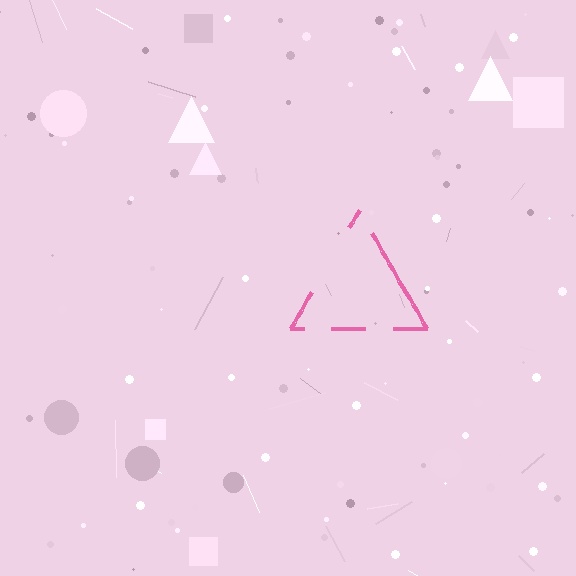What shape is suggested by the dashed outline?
The dashed outline suggests a triangle.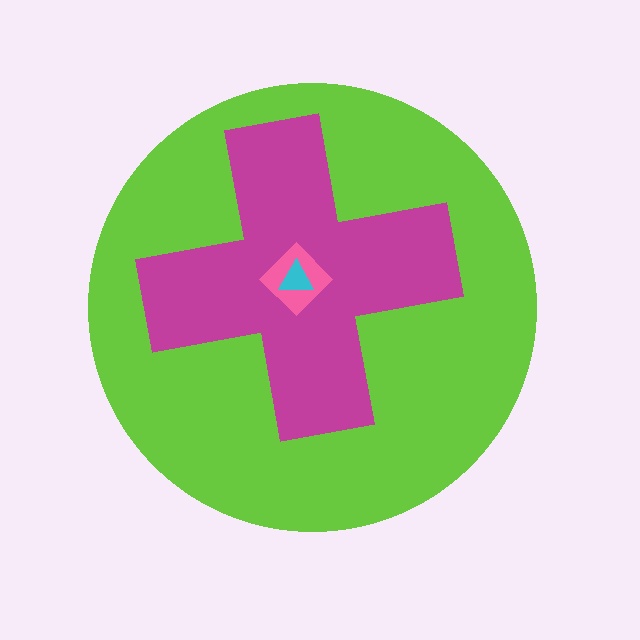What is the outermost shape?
The lime circle.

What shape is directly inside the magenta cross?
The pink diamond.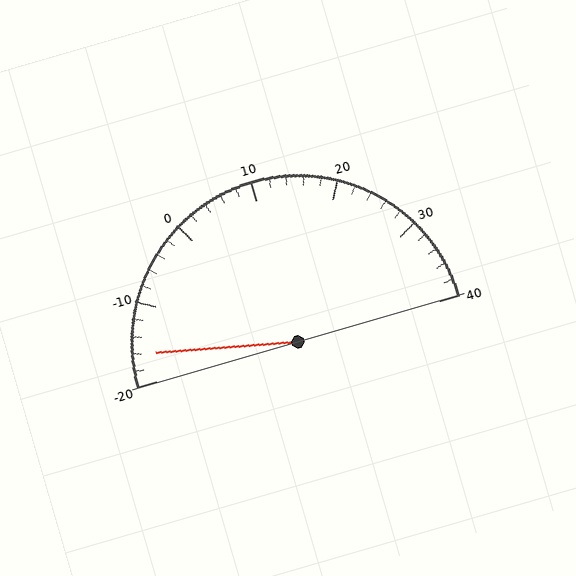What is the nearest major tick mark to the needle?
The nearest major tick mark is -20.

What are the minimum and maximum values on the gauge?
The gauge ranges from -20 to 40.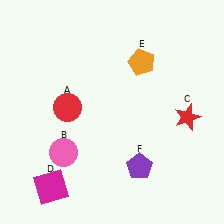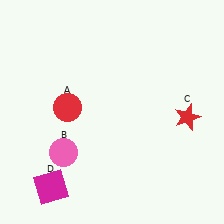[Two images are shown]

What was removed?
The orange pentagon (E), the purple pentagon (F) were removed in Image 2.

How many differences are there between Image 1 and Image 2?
There are 2 differences between the two images.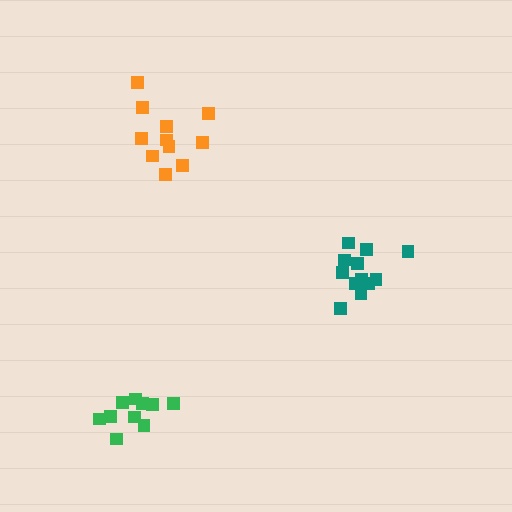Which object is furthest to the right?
The teal cluster is rightmost.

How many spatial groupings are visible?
There are 3 spatial groupings.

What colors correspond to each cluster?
The clusters are colored: teal, orange, green.